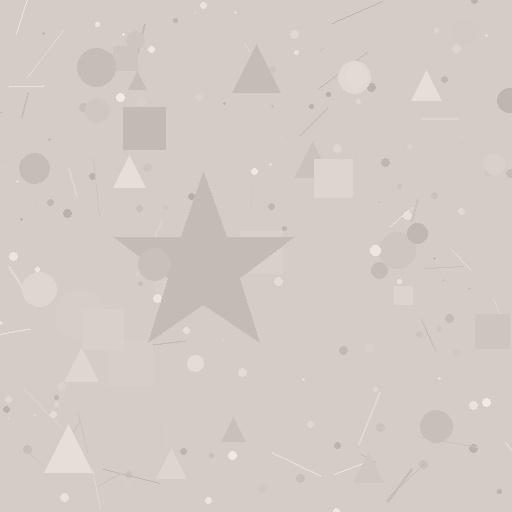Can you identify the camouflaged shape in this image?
The camouflaged shape is a star.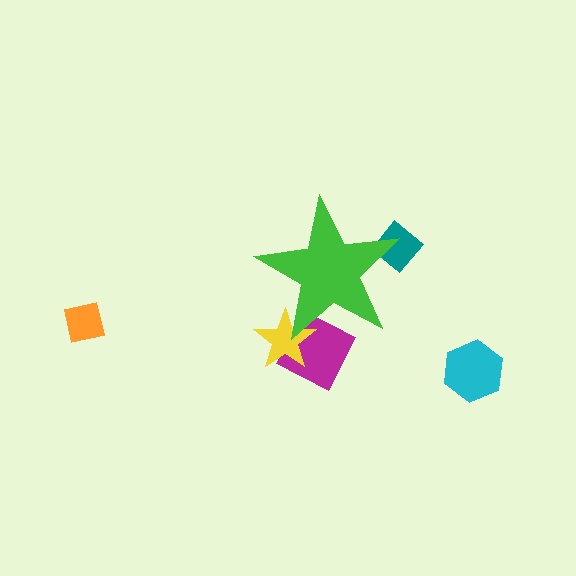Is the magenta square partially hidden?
Yes, the magenta square is partially hidden behind the green star.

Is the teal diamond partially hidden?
Yes, the teal diamond is partially hidden behind the green star.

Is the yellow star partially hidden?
Yes, the yellow star is partially hidden behind the green star.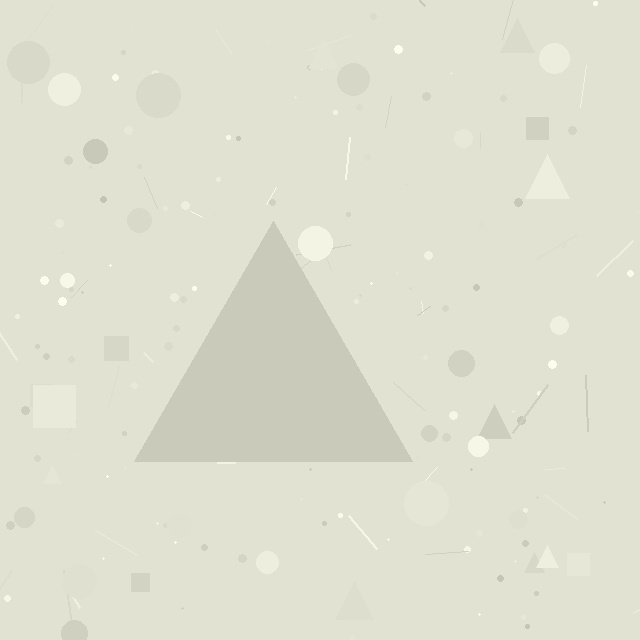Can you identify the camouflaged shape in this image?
The camouflaged shape is a triangle.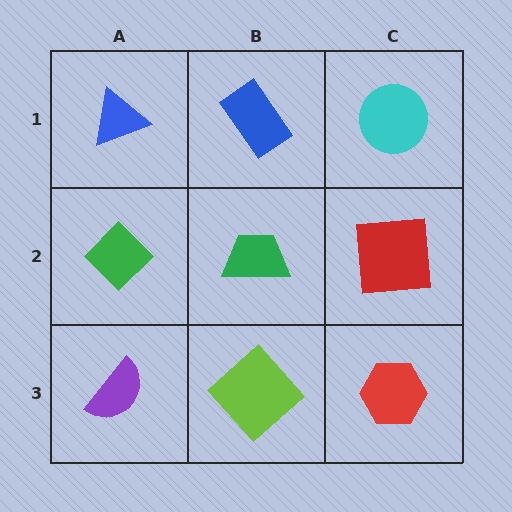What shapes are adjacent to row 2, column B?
A blue rectangle (row 1, column B), a lime diamond (row 3, column B), a green diamond (row 2, column A), a red square (row 2, column C).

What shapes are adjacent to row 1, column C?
A red square (row 2, column C), a blue rectangle (row 1, column B).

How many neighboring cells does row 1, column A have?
2.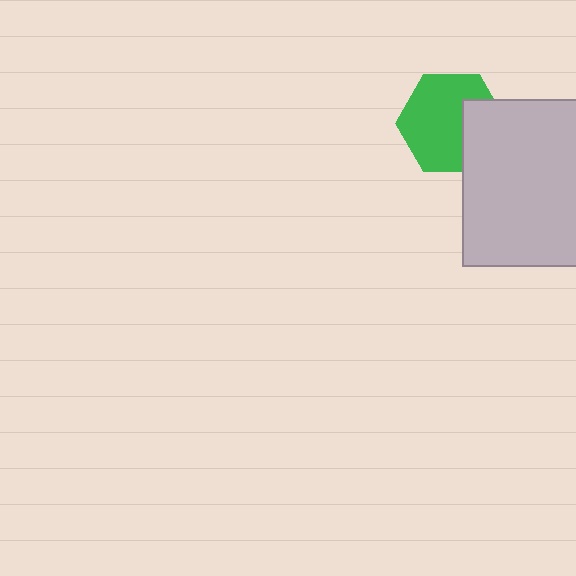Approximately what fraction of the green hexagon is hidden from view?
Roughly 30% of the green hexagon is hidden behind the light gray rectangle.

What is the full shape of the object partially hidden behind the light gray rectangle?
The partially hidden object is a green hexagon.